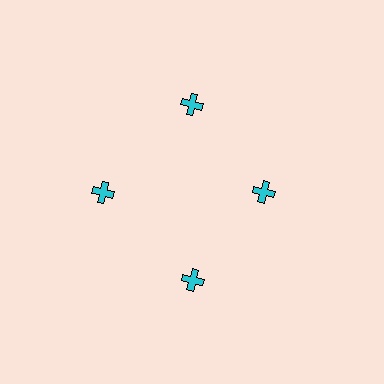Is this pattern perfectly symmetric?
No. The 4 cyan crosses are arranged in a ring, but one element near the 3 o'clock position is pulled inward toward the center, breaking the 4-fold rotational symmetry.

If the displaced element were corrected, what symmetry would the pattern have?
It would have 4-fold rotational symmetry — the pattern would map onto itself every 90 degrees.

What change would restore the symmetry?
The symmetry would be restored by moving it outward, back onto the ring so that all 4 crosses sit at equal angles and equal distance from the center.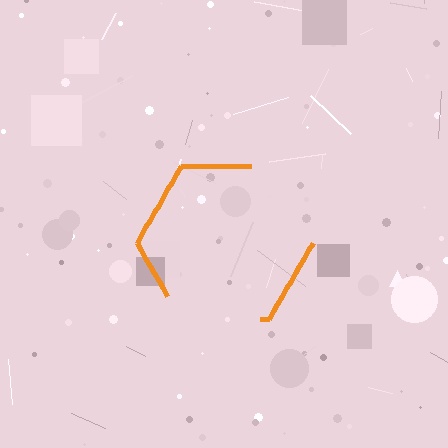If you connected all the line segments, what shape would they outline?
They would outline a hexagon.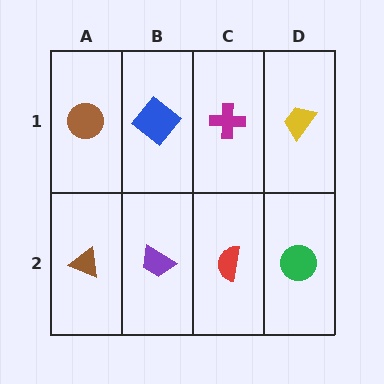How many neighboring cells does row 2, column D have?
2.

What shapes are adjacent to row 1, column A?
A brown triangle (row 2, column A), a blue diamond (row 1, column B).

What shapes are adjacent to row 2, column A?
A brown circle (row 1, column A), a purple trapezoid (row 2, column B).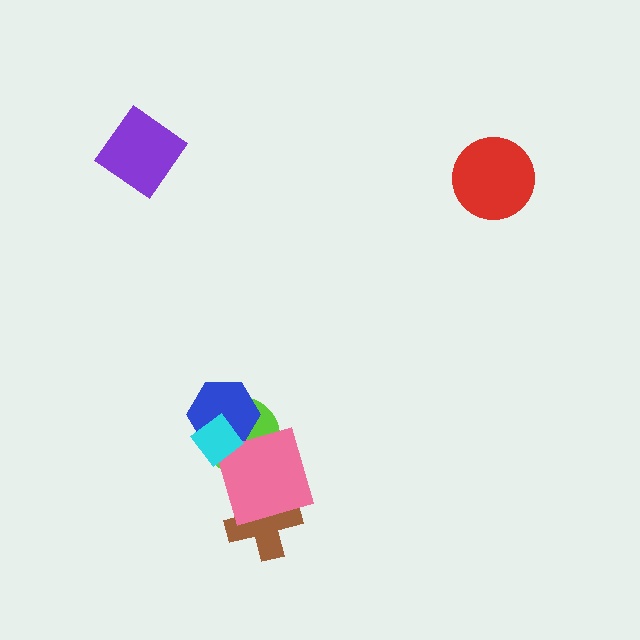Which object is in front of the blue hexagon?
The cyan diamond is in front of the blue hexagon.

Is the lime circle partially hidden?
Yes, it is partially covered by another shape.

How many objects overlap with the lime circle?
3 objects overlap with the lime circle.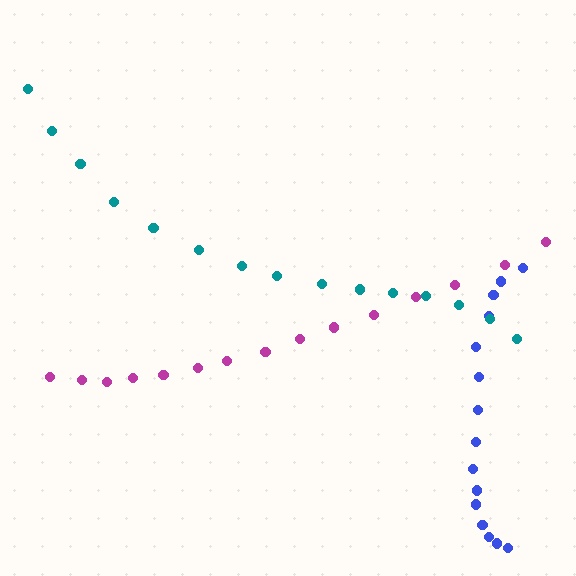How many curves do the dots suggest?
There are 3 distinct paths.